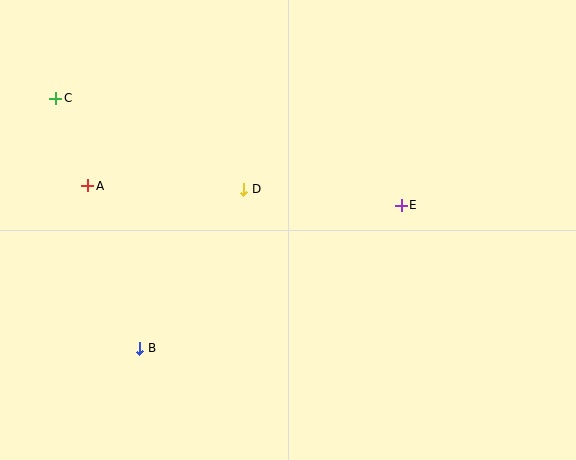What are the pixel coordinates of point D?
Point D is at (244, 189).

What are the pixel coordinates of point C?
Point C is at (56, 98).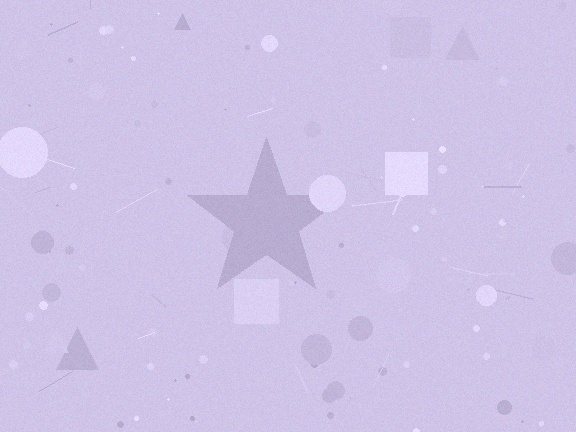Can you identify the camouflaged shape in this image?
The camouflaged shape is a star.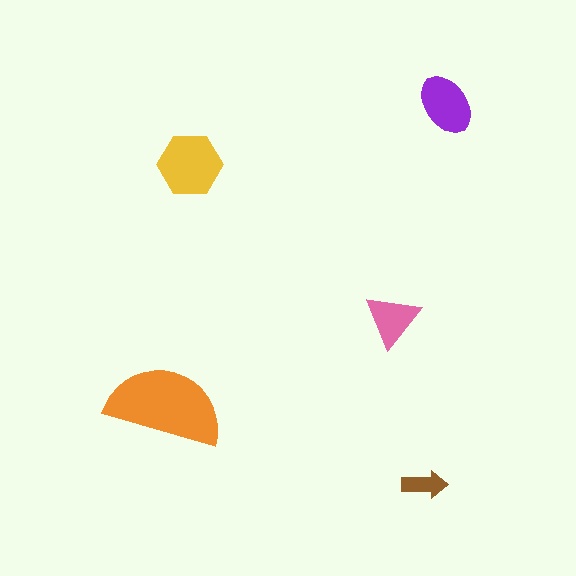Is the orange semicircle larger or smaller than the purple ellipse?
Larger.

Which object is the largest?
The orange semicircle.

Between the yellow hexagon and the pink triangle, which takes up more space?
The yellow hexagon.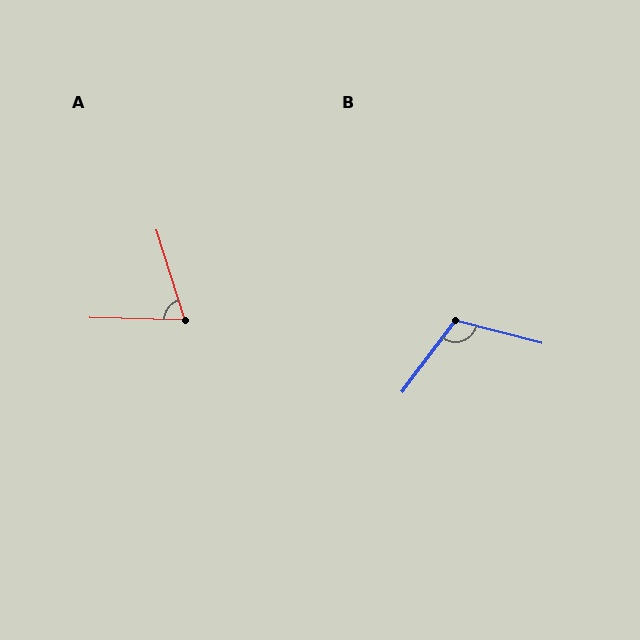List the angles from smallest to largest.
A (71°), B (113°).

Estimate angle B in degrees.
Approximately 113 degrees.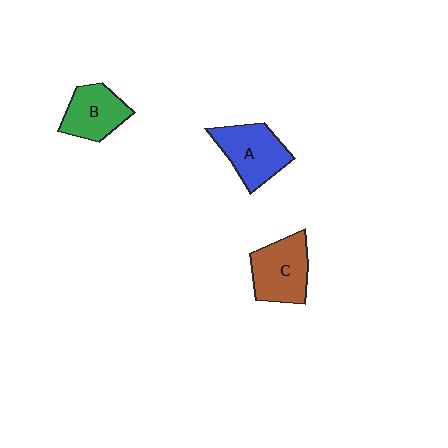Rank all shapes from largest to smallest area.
From largest to smallest: A (blue), C (brown), B (green).